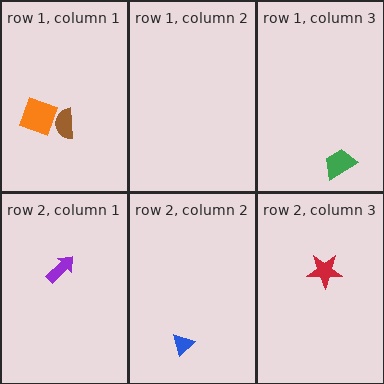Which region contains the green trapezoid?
The row 1, column 3 region.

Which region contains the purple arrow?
The row 2, column 1 region.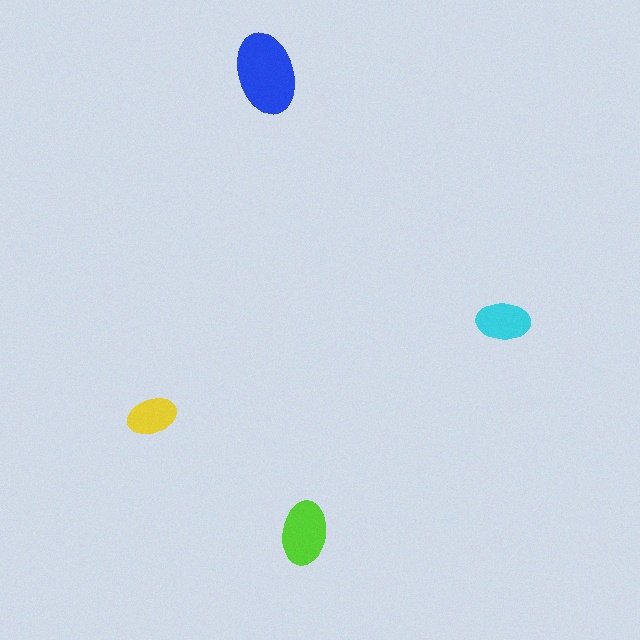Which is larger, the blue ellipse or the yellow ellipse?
The blue one.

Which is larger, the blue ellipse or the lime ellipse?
The blue one.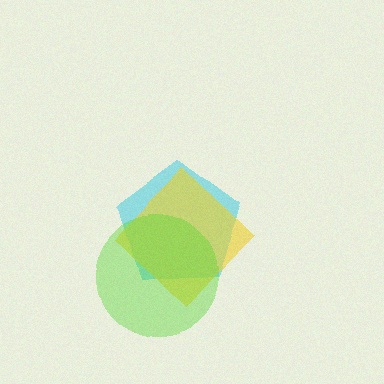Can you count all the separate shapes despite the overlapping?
Yes, there are 3 separate shapes.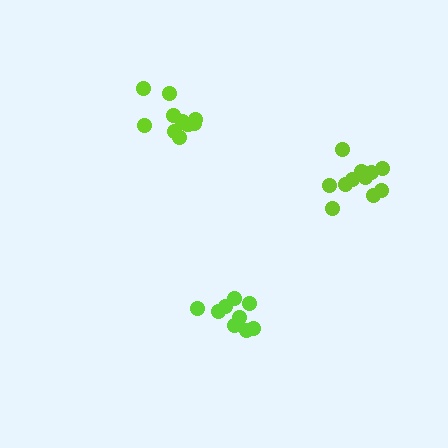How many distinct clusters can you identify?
There are 3 distinct clusters.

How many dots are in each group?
Group 1: 11 dots, Group 2: 9 dots, Group 3: 11 dots (31 total).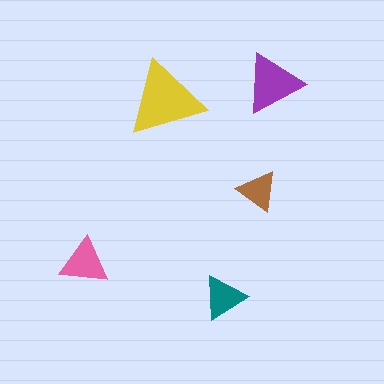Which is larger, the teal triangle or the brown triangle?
The teal one.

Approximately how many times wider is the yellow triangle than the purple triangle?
About 1.5 times wider.